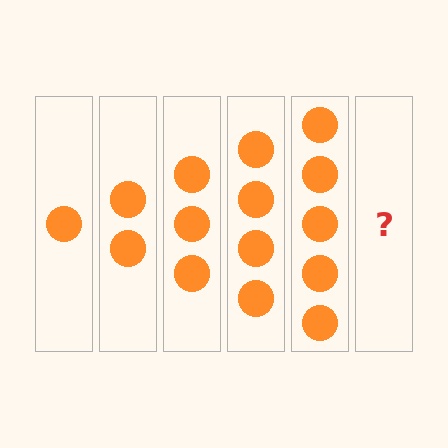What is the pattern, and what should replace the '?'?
The pattern is that each step adds one more circle. The '?' should be 6 circles.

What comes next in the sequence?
The next element should be 6 circles.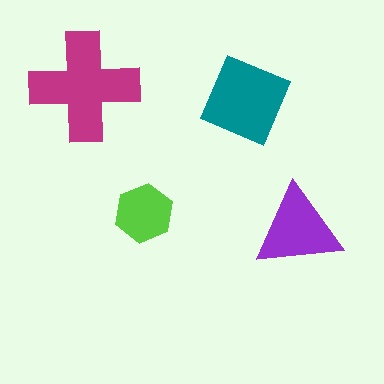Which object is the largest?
The magenta cross.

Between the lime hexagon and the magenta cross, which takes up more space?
The magenta cross.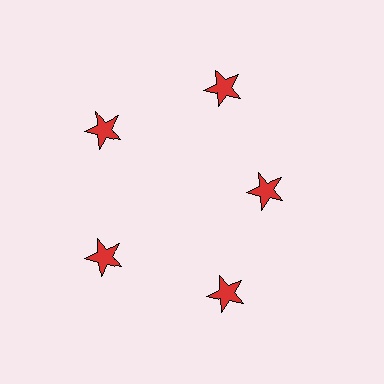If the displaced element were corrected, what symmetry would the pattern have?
It would have 5-fold rotational symmetry — the pattern would map onto itself every 72 degrees.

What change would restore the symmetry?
The symmetry would be restored by moving it outward, back onto the ring so that all 5 stars sit at equal angles and equal distance from the center.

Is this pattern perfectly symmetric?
No. The 5 red stars are arranged in a ring, but one element near the 3 o'clock position is pulled inward toward the center, breaking the 5-fold rotational symmetry.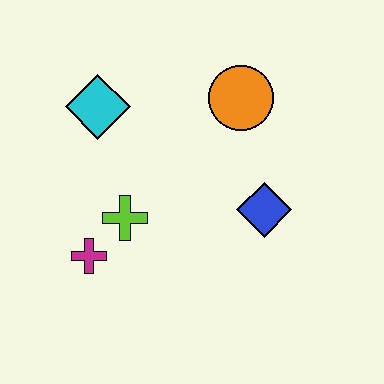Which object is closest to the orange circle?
The blue diamond is closest to the orange circle.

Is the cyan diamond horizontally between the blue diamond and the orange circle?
No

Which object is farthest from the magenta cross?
The orange circle is farthest from the magenta cross.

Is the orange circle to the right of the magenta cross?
Yes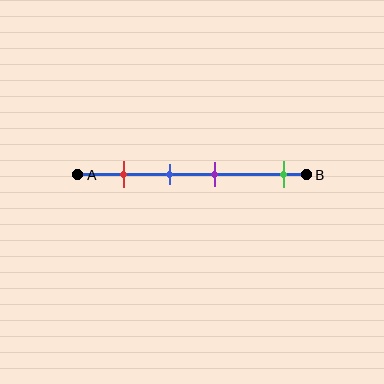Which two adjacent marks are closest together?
The blue and purple marks are the closest adjacent pair.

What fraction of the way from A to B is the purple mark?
The purple mark is approximately 60% (0.6) of the way from A to B.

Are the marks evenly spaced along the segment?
No, the marks are not evenly spaced.